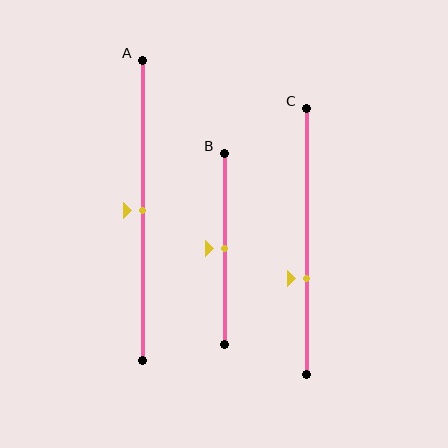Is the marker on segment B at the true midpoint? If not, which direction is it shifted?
Yes, the marker on segment B is at the true midpoint.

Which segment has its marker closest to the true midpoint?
Segment A has its marker closest to the true midpoint.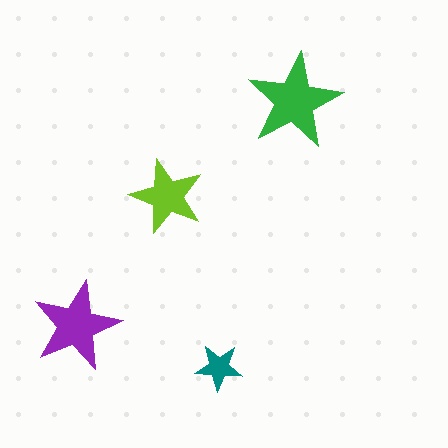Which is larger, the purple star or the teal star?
The purple one.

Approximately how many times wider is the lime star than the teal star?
About 1.5 times wider.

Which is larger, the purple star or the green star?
The green one.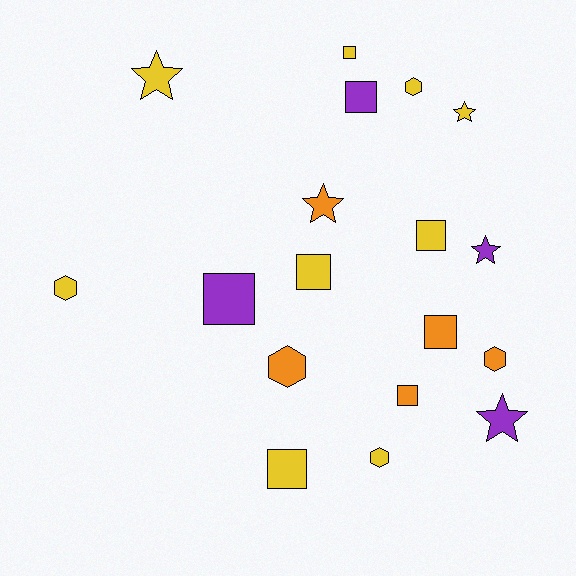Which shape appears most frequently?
Square, with 8 objects.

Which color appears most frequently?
Yellow, with 9 objects.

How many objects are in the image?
There are 18 objects.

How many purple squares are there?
There are 2 purple squares.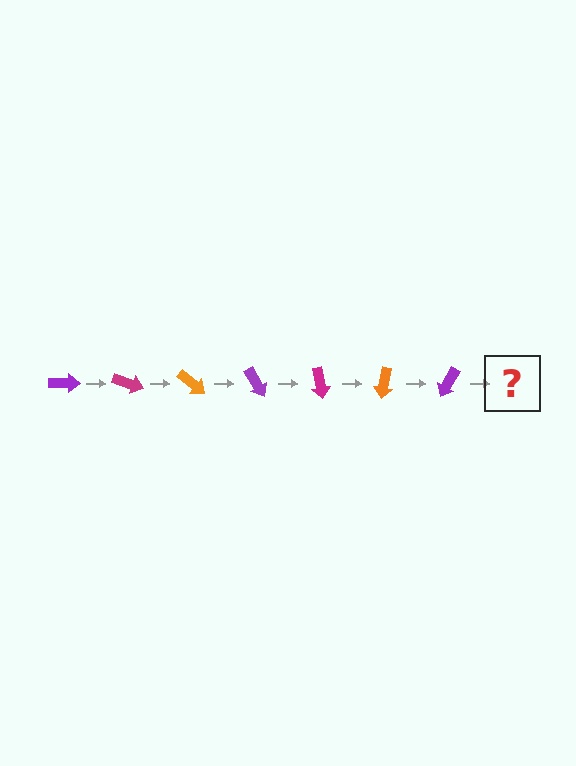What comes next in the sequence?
The next element should be a magenta arrow, rotated 140 degrees from the start.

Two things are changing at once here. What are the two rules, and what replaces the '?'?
The two rules are that it rotates 20 degrees each step and the color cycles through purple, magenta, and orange. The '?' should be a magenta arrow, rotated 140 degrees from the start.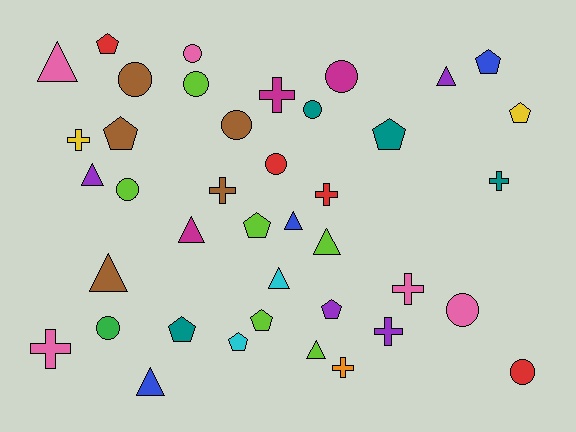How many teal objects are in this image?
There are 4 teal objects.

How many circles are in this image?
There are 11 circles.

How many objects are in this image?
There are 40 objects.